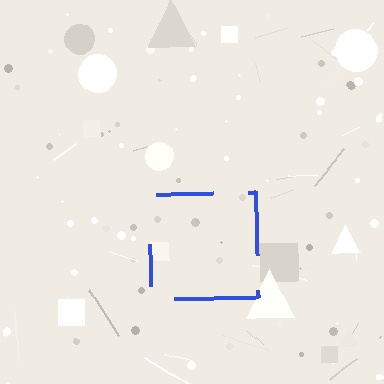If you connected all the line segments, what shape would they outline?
They would outline a square.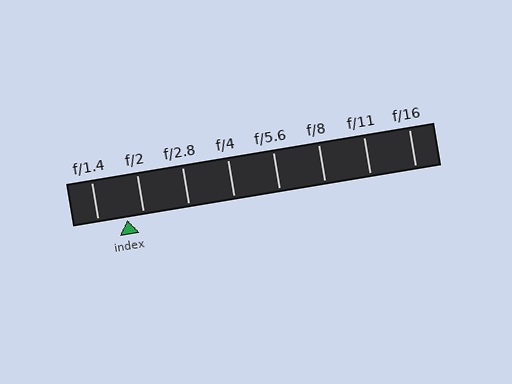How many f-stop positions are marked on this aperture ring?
There are 8 f-stop positions marked.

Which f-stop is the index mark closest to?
The index mark is closest to f/2.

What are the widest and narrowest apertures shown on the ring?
The widest aperture shown is f/1.4 and the narrowest is f/16.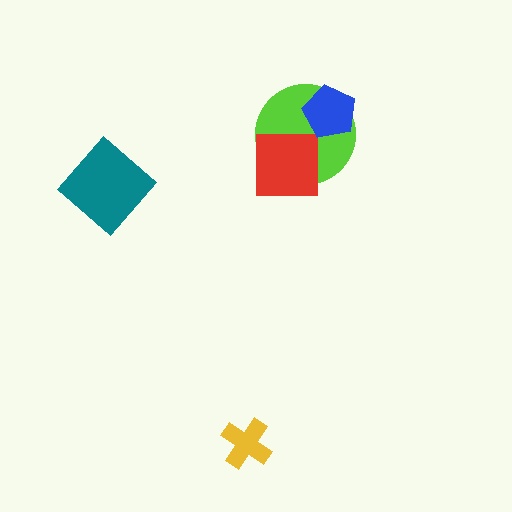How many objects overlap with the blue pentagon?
1 object overlaps with the blue pentagon.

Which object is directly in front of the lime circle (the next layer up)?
The red square is directly in front of the lime circle.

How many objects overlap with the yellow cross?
0 objects overlap with the yellow cross.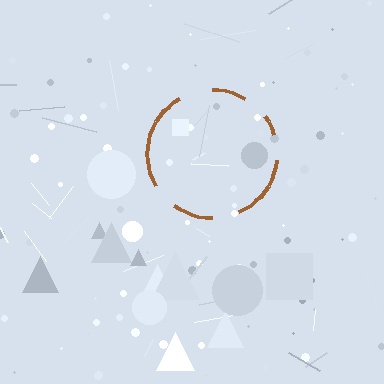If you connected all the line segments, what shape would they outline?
They would outline a circle.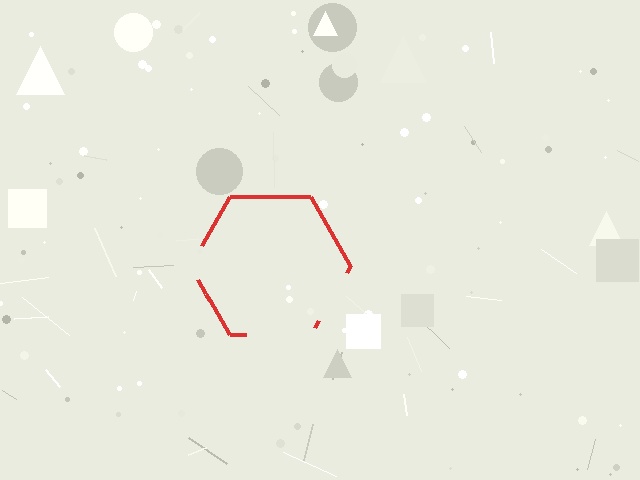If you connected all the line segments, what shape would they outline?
They would outline a hexagon.